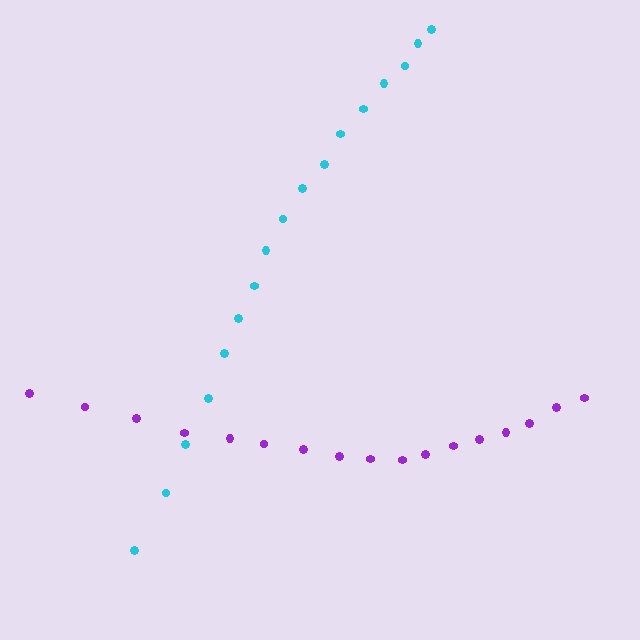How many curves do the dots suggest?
There are 2 distinct paths.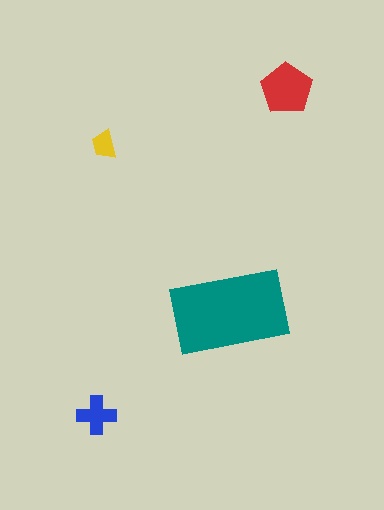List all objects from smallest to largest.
The yellow trapezoid, the blue cross, the red pentagon, the teal rectangle.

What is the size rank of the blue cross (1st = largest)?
3rd.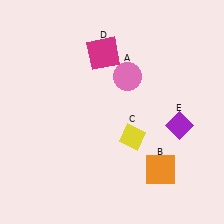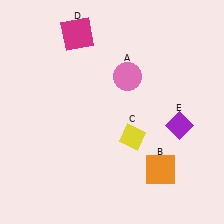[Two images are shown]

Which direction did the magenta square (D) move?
The magenta square (D) moved left.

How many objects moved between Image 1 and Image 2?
1 object moved between the two images.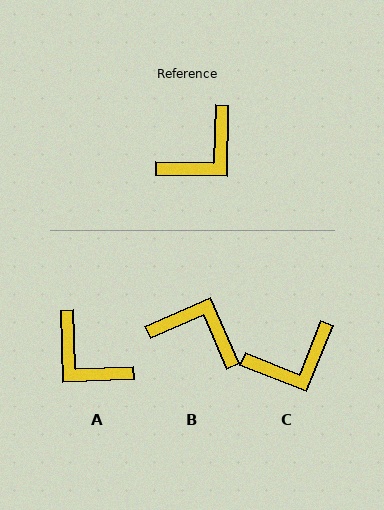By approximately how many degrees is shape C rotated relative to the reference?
Approximately 21 degrees clockwise.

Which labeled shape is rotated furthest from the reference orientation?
B, about 115 degrees away.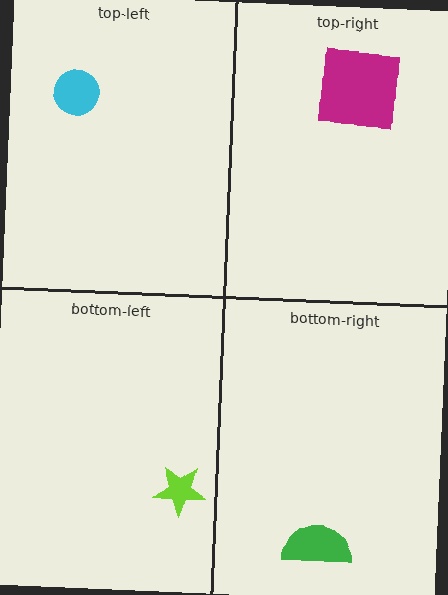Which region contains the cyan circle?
The top-left region.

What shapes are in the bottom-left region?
The lime star.